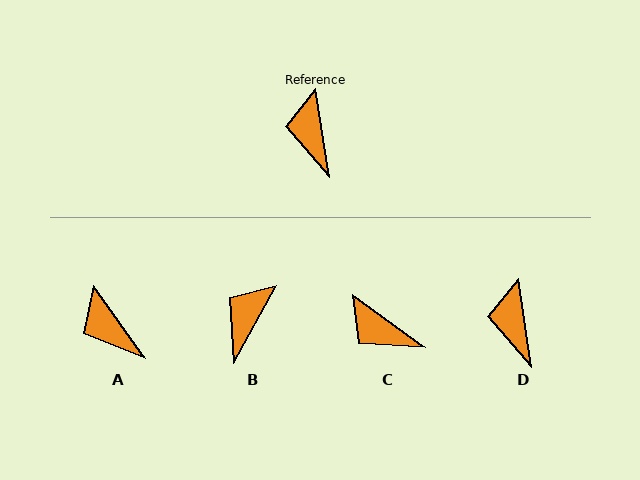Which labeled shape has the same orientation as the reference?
D.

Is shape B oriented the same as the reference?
No, it is off by about 37 degrees.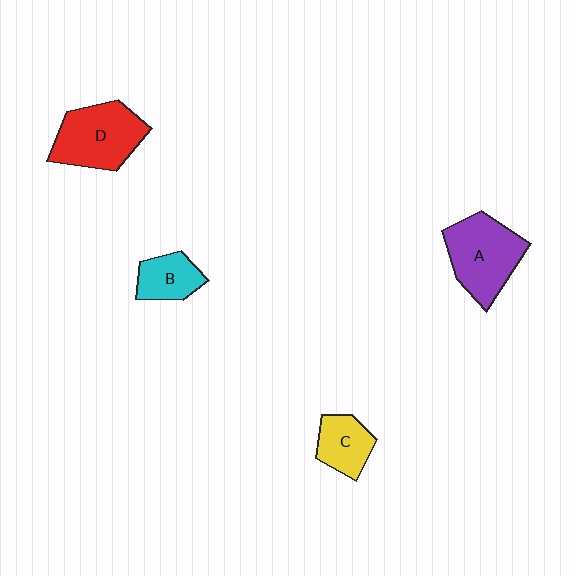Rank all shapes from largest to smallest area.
From largest to smallest: A (purple), D (red), C (yellow), B (cyan).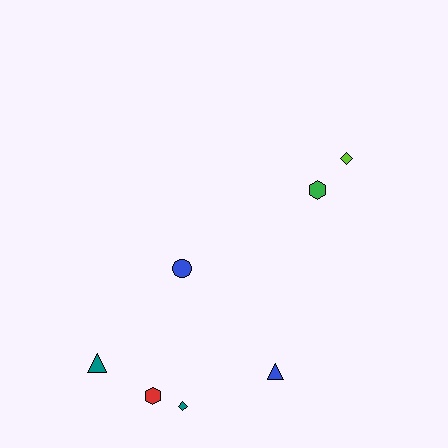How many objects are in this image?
There are 7 objects.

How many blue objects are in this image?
There are 2 blue objects.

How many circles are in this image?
There is 1 circle.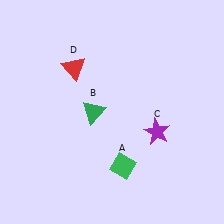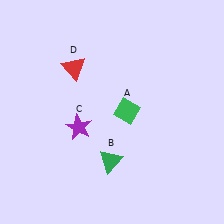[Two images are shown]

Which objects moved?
The objects that moved are: the green diamond (A), the green triangle (B), the purple star (C).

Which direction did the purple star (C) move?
The purple star (C) moved left.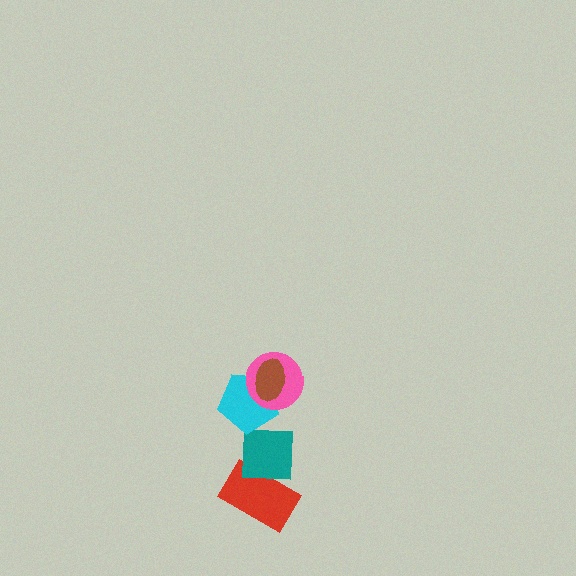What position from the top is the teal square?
The teal square is 4th from the top.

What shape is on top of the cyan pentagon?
The pink circle is on top of the cyan pentagon.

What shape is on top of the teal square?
The cyan pentagon is on top of the teal square.